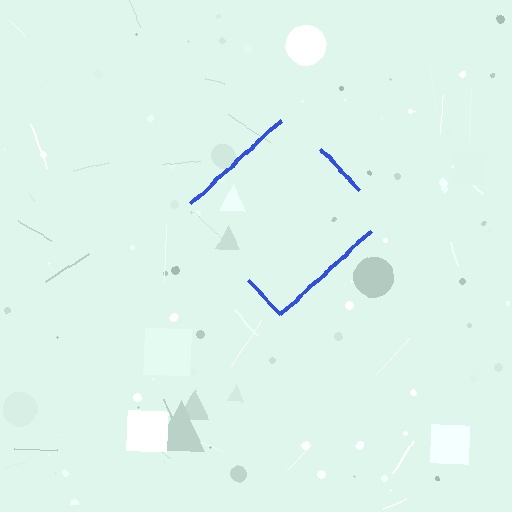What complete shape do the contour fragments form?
The contour fragments form a diamond.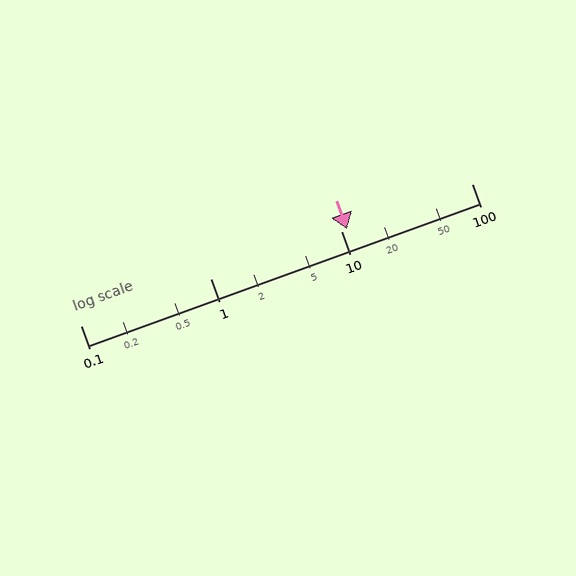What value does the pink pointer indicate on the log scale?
The pointer indicates approximately 11.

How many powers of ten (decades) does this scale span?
The scale spans 3 decades, from 0.1 to 100.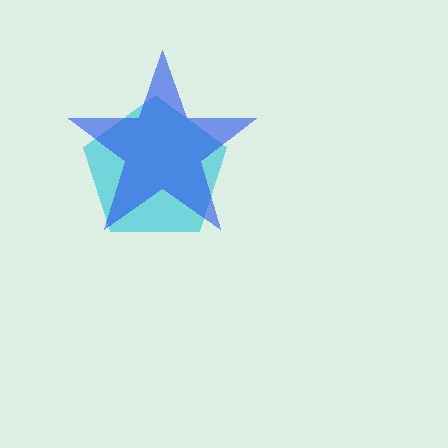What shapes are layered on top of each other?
The layered shapes are: a cyan pentagon, a blue star.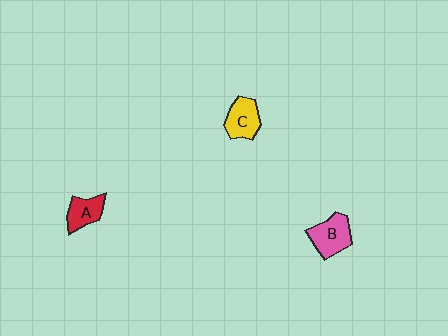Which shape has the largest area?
Shape B (pink).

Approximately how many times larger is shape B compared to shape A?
Approximately 1.3 times.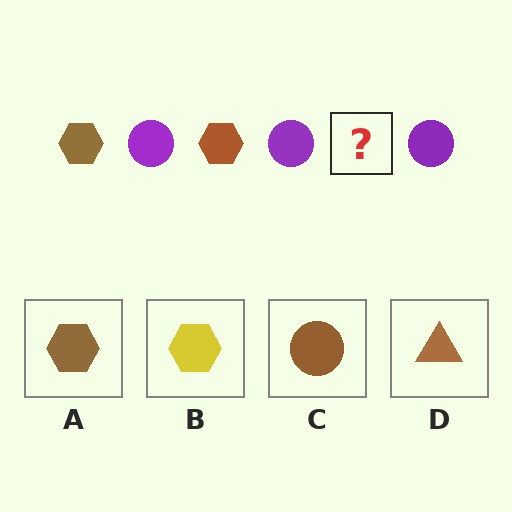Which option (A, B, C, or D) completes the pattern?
A.